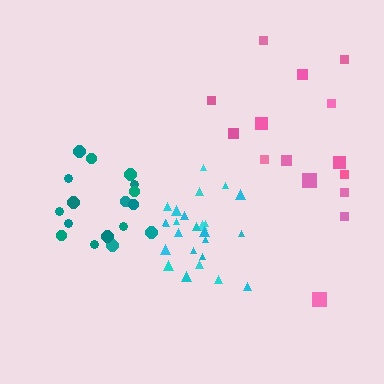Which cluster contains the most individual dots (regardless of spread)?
Cyan (25).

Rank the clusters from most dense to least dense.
cyan, teal, pink.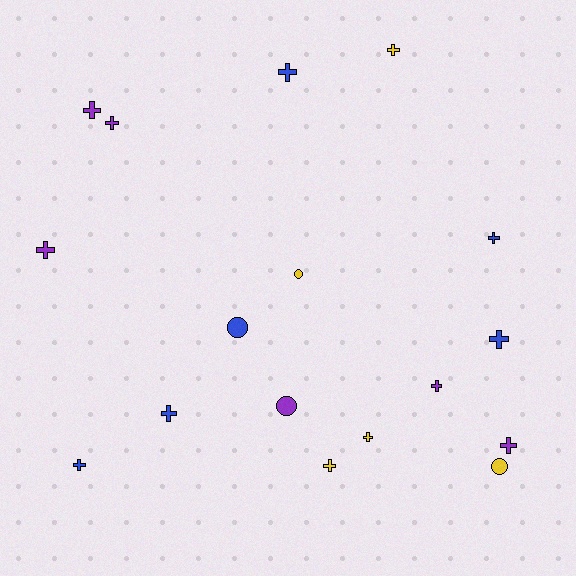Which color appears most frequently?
Purple, with 6 objects.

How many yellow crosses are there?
There are 3 yellow crosses.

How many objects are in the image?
There are 17 objects.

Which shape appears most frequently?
Cross, with 13 objects.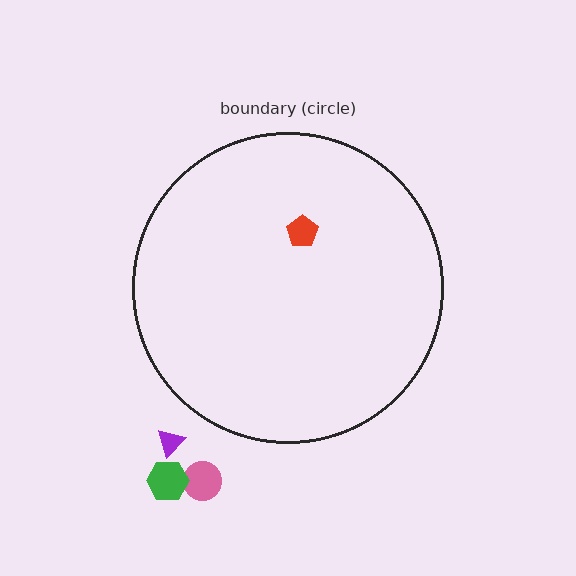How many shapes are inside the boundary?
1 inside, 3 outside.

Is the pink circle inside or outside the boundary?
Outside.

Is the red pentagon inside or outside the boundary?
Inside.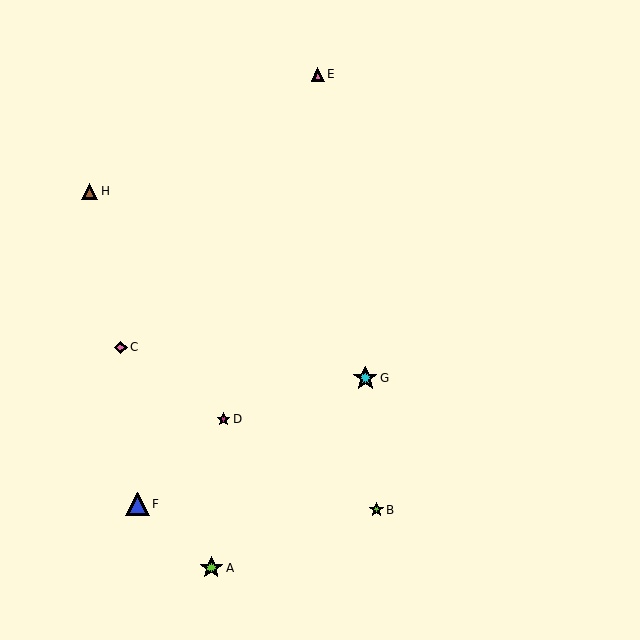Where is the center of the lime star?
The center of the lime star is at (376, 510).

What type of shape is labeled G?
Shape G is a cyan star.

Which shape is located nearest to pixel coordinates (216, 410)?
The magenta star (labeled D) at (223, 419) is nearest to that location.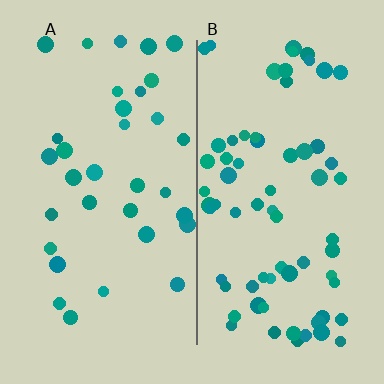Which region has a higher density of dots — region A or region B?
B (the right).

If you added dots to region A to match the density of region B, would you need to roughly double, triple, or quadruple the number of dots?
Approximately double.